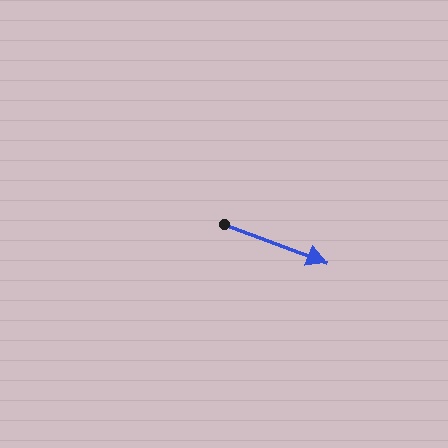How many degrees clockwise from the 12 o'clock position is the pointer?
Approximately 110 degrees.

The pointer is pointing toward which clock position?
Roughly 4 o'clock.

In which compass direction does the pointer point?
East.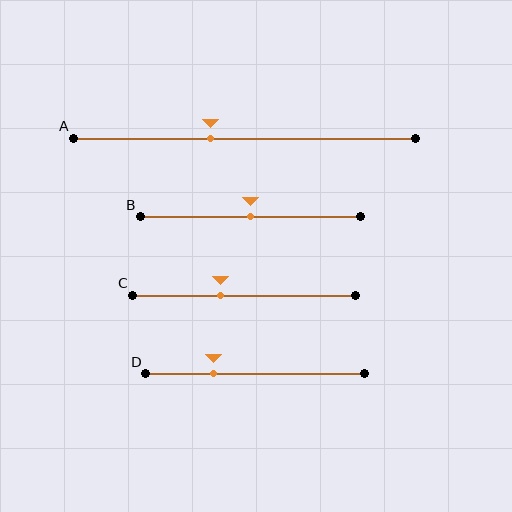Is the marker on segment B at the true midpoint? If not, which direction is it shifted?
Yes, the marker on segment B is at the true midpoint.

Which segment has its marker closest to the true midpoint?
Segment B has its marker closest to the true midpoint.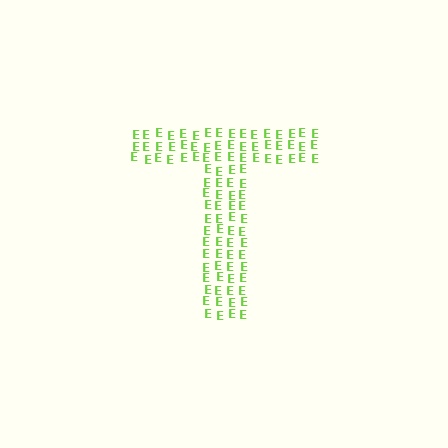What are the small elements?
The small elements are letter E's.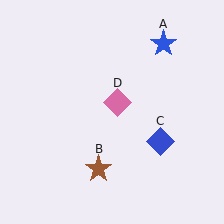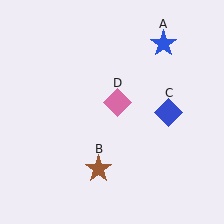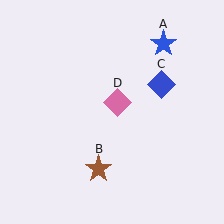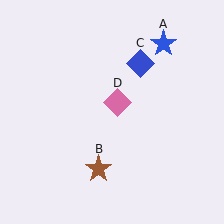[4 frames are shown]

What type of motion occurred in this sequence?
The blue diamond (object C) rotated counterclockwise around the center of the scene.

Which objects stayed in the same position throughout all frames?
Blue star (object A) and brown star (object B) and pink diamond (object D) remained stationary.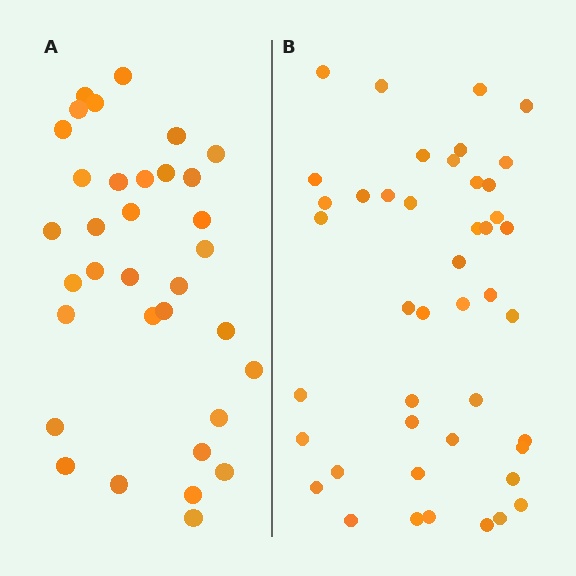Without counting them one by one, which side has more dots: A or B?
Region B (the right region) has more dots.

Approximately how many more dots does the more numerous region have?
Region B has roughly 10 or so more dots than region A.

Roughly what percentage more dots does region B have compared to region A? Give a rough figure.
About 30% more.